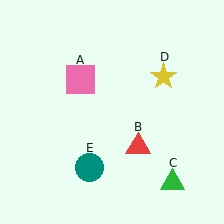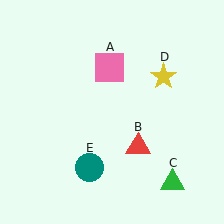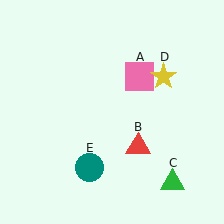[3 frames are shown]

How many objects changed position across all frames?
1 object changed position: pink square (object A).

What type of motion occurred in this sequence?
The pink square (object A) rotated clockwise around the center of the scene.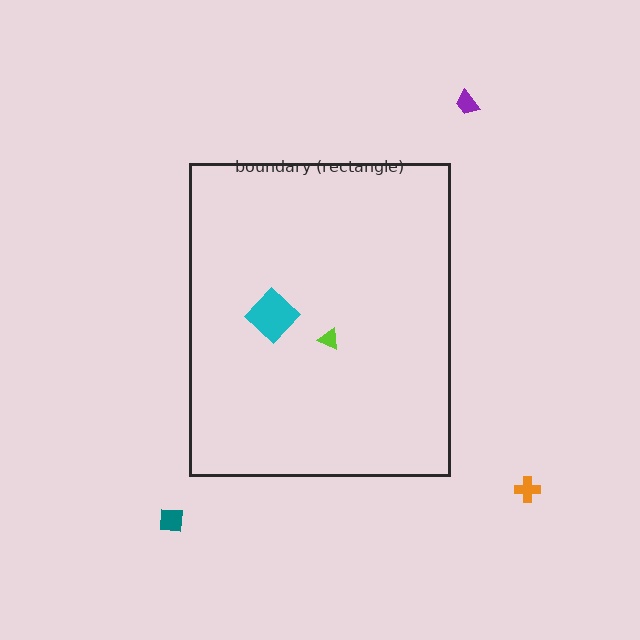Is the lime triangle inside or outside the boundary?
Inside.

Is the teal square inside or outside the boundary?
Outside.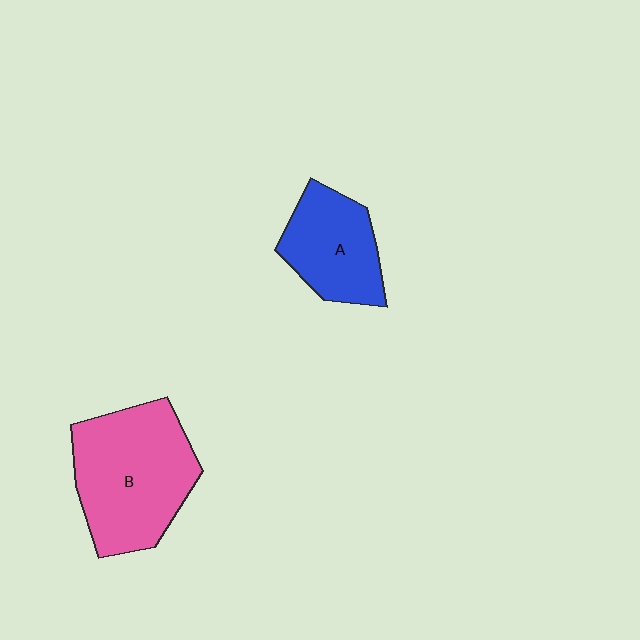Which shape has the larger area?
Shape B (pink).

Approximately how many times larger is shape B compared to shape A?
Approximately 1.6 times.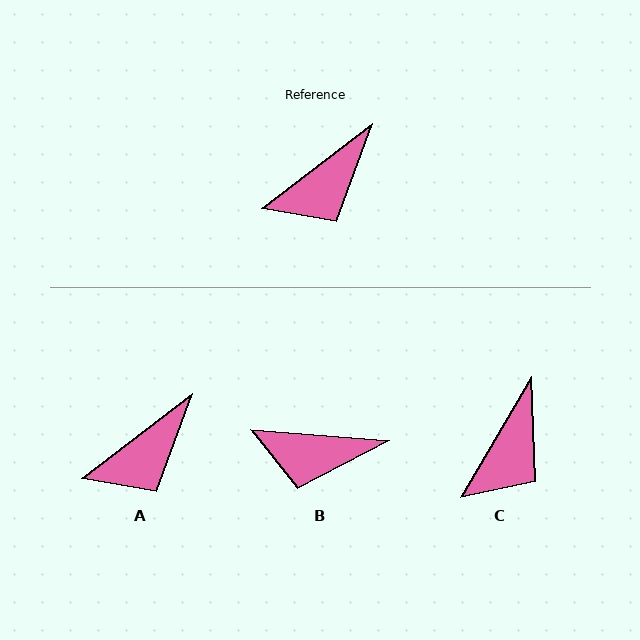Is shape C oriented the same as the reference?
No, it is off by about 22 degrees.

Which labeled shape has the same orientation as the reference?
A.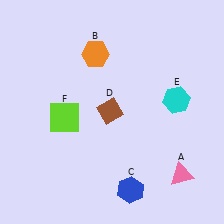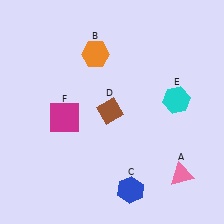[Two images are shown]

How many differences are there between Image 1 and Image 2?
There is 1 difference between the two images.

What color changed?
The square (F) changed from lime in Image 1 to magenta in Image 2.